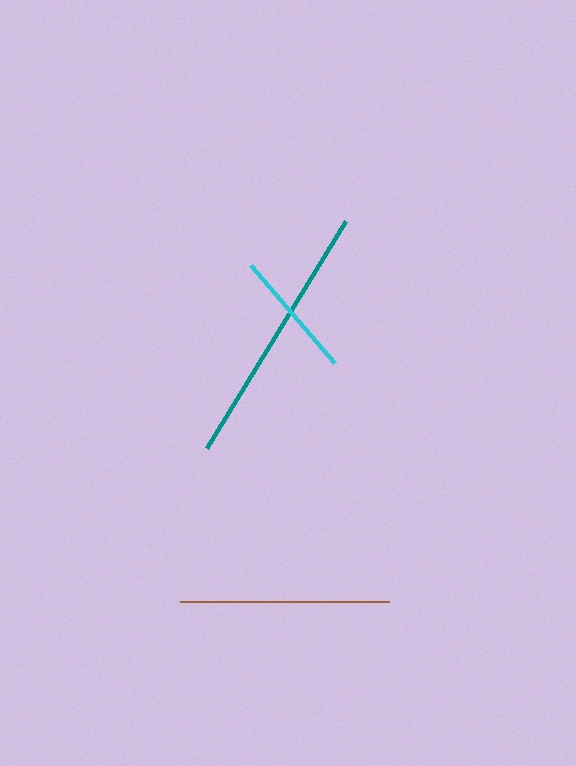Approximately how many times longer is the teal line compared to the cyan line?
The teal line is approximately 2.1 times the length of the cyan line.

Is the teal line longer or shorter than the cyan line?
The teal line is longer than the cyan line.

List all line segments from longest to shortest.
From longest to shortest: teal, brown, cyan.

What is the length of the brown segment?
The brown segment is approximately 208 pixels long.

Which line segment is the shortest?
The cyan line is the shortest at approximately 129 pixels.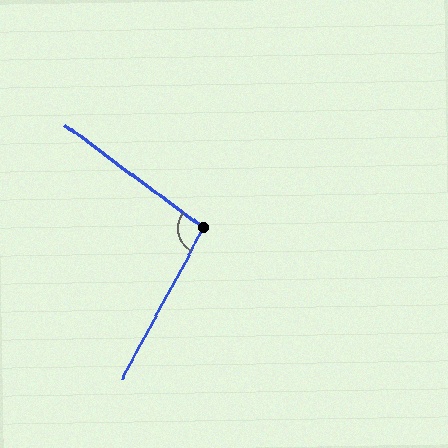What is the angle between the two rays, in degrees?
Approximately 98 degrees.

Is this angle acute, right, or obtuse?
It is obtuse.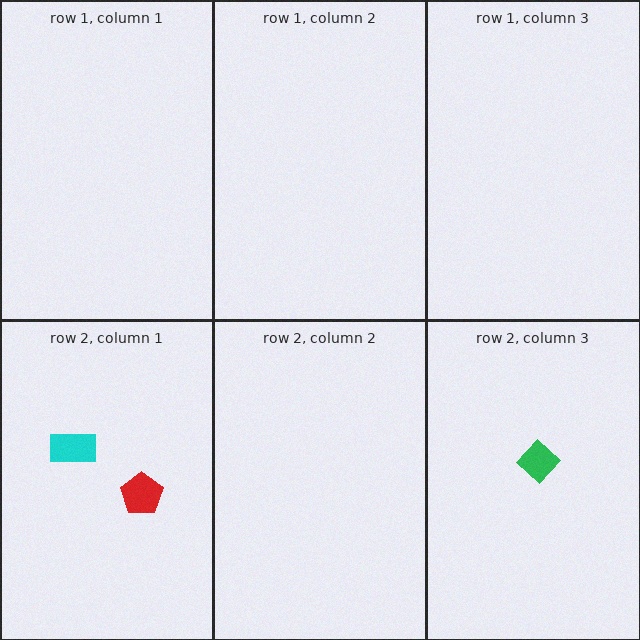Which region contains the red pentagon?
The row 2, column 1 region.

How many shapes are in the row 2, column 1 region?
2.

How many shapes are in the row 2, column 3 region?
1.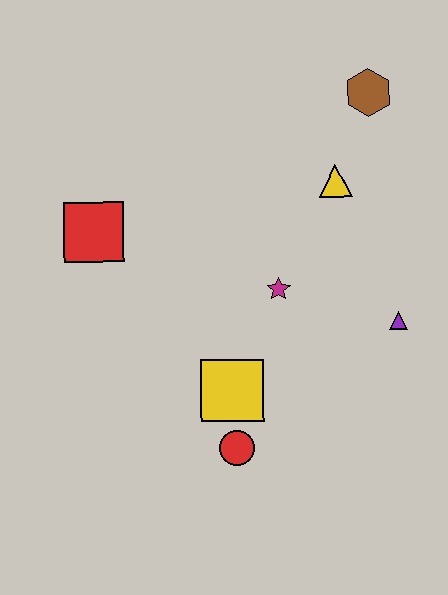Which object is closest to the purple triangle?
The magenta star is closest to the purple triangle.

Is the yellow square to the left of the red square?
No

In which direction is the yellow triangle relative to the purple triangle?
The yellow triangle is above the purple triangle.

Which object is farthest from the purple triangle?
The red square is farthest from the purple triangle.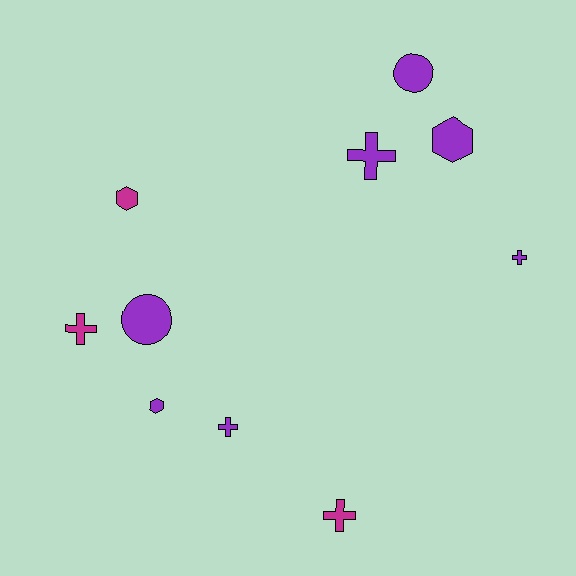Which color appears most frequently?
Purple, with 7 objects.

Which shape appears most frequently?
Cross, with 5 objects.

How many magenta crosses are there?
There are 2 magenta crosses.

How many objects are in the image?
There are 10 objects.